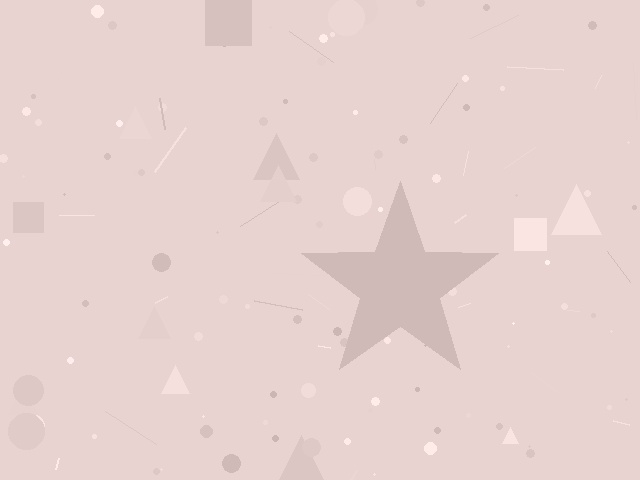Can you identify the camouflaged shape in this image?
The camouflaged shape is a star.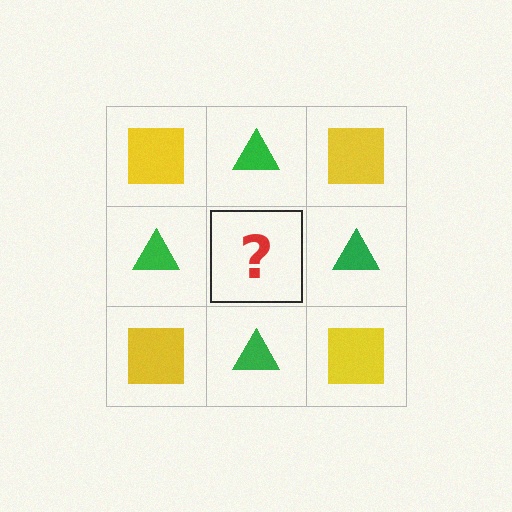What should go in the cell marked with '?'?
The missing cell should contain a yellow square.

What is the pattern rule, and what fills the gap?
The rule is that it alternates yellow square and green triangle in a checkerboard pattern. The gap should be filled with a yellow square.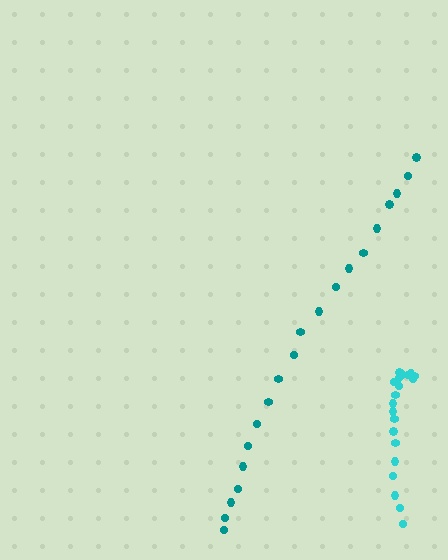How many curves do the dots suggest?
There are 2 distinct paths.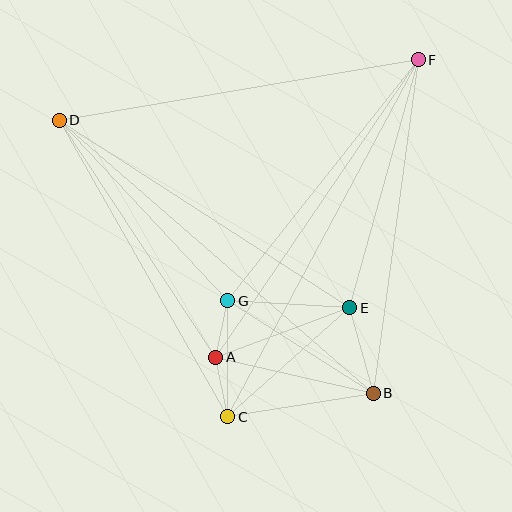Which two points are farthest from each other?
Points B and D are farthest from each other.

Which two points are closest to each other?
Points A and G are closest to each other.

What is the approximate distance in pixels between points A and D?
The distance between A and D is approximately 284 pixels.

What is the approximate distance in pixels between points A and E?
The distance between A and E is approximately 143 pixels.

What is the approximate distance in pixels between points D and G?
The distance between D and G is approximately 247 pixels.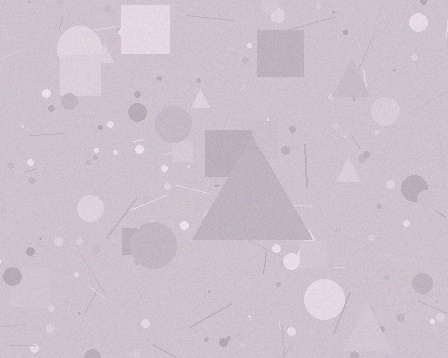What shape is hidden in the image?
A triangle is hidden in the image.